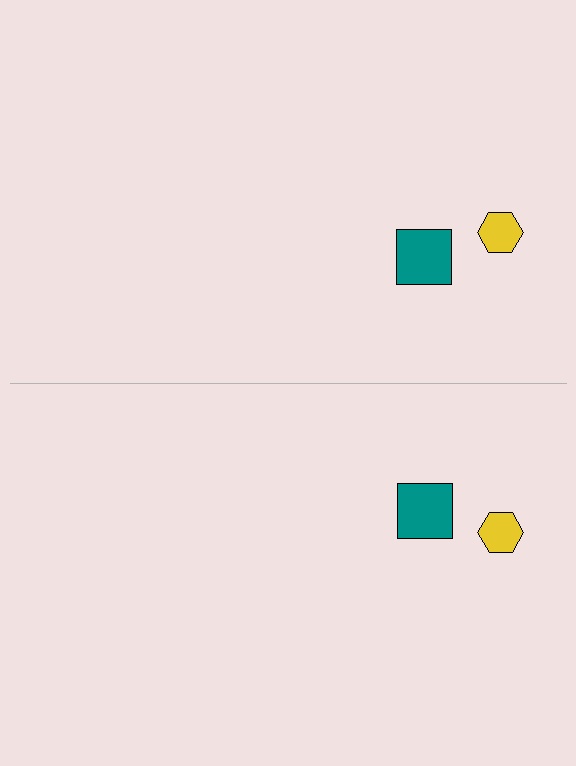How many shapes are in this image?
There are 4 shapes in this image.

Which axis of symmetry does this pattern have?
The pattern has a horizontal axis of symmetry running through the center of the image.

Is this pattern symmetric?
Yes, this pattern has bilateral (reflection) symmetry.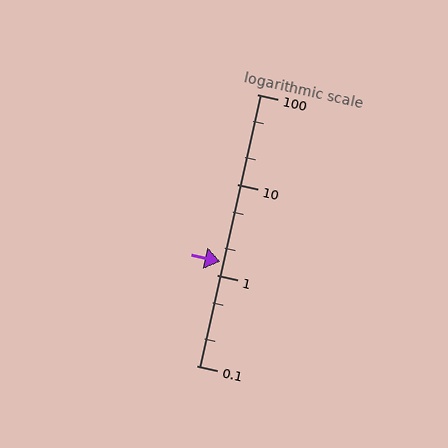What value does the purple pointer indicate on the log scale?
The pointer indicates approximately 1.4.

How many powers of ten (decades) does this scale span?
The scale spans 3 decades, from 0.1 to 100.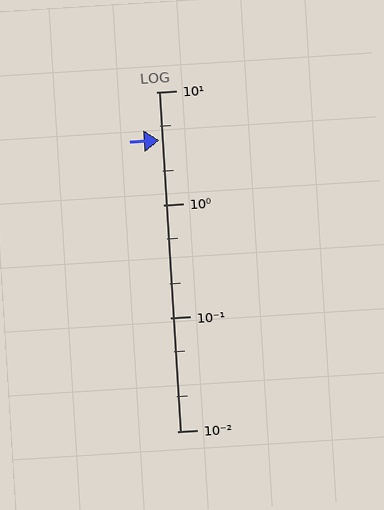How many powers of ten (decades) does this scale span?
The scale spans 3 decades, from 0.01 to 10.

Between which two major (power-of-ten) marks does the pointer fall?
The pointer is between 1 and 10.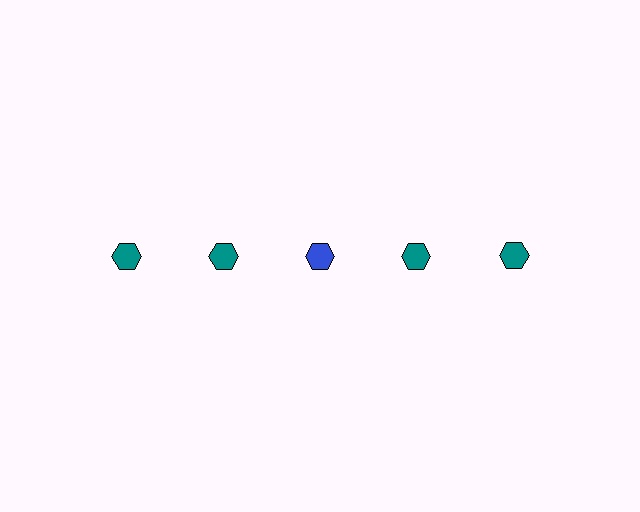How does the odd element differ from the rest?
It has a different color: blue instead of teal.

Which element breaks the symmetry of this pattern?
The blue hexagon in the top row, center column breaks the symmetry. All other shapes are teal hexagons.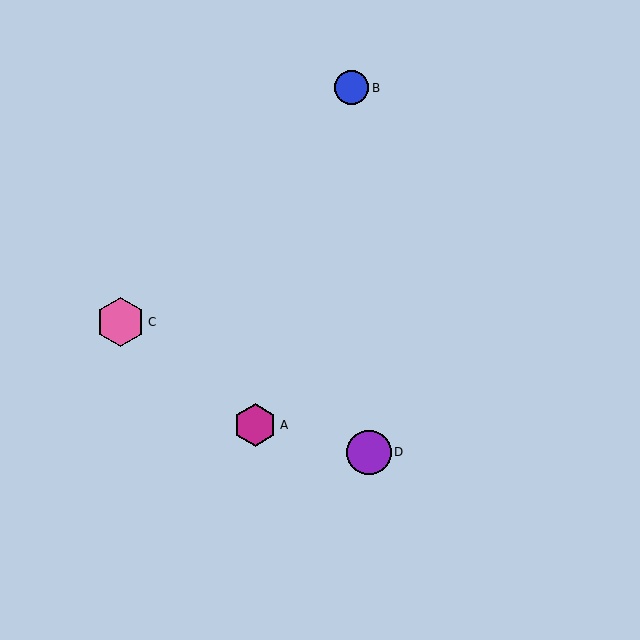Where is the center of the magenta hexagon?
The center of the magenta hexagon is at (255, 425).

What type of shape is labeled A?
Shape A is a magenta hexagon.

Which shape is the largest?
The pink hexagon (labeled C) is the largest.